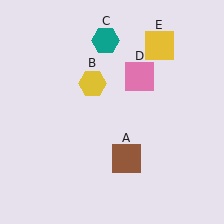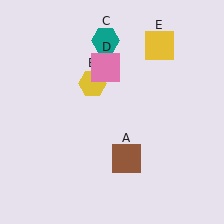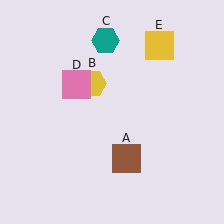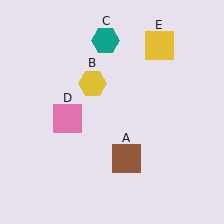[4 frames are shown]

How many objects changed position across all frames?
1 object changed position: pink square (object D).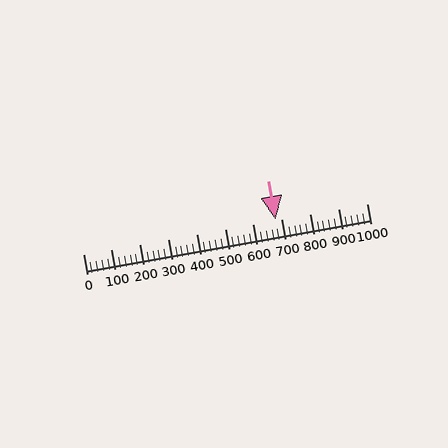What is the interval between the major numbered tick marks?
The major tick marks are spaced 100 units apart.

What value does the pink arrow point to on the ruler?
The pink arrow points to approximately 680.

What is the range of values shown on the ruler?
The ruler shows values from 0 to 1000.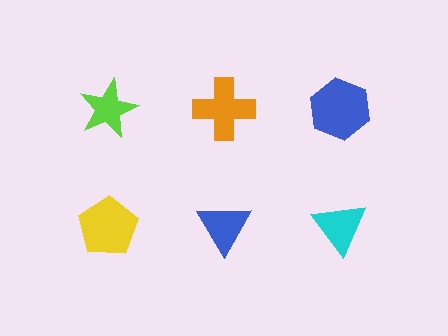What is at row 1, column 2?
An orange cross.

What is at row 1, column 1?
A lime star.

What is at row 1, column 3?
A blue hexagon.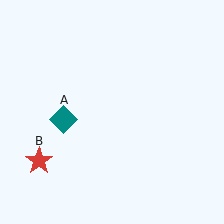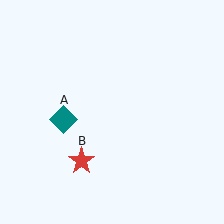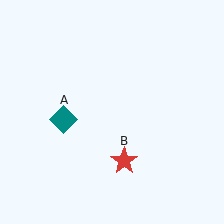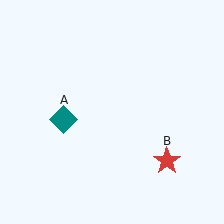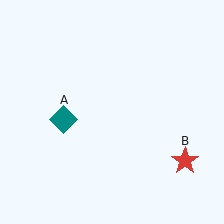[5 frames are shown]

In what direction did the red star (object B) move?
The red star (object B) moved right.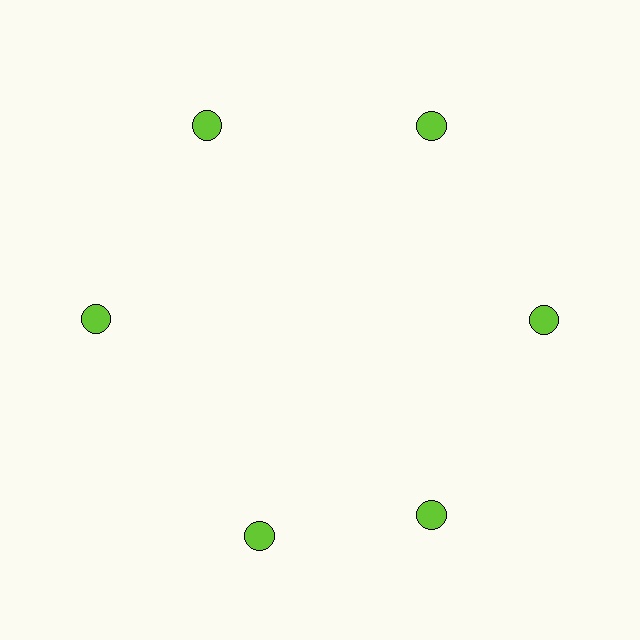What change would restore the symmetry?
The symmetry would be restored by rotating it back into even spacing with its neighbors so that all 6 circles sit at equal angles and equal distance from the center.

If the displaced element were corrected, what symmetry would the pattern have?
It would have 6-fold rotational symmetry — the pattern would map onto itself every 60 degrees.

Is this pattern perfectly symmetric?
No. The 6 lime circles are arranged in a ring, but one element near the 7 o'clock position is rotated out of alignment along the ring, breaking the 6-fold rotational symmetry.